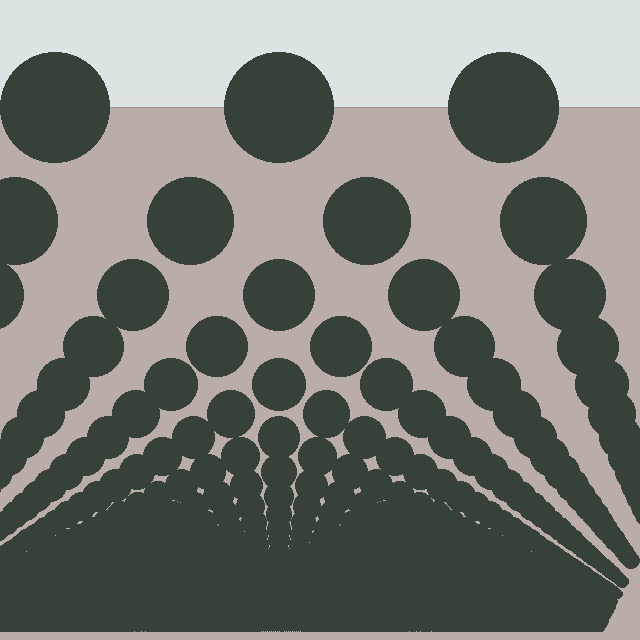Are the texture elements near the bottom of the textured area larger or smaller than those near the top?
Smaller. The gradient is inverted — elements near the bottom are smaller and denser.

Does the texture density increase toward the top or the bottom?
Density increases toward the bottom.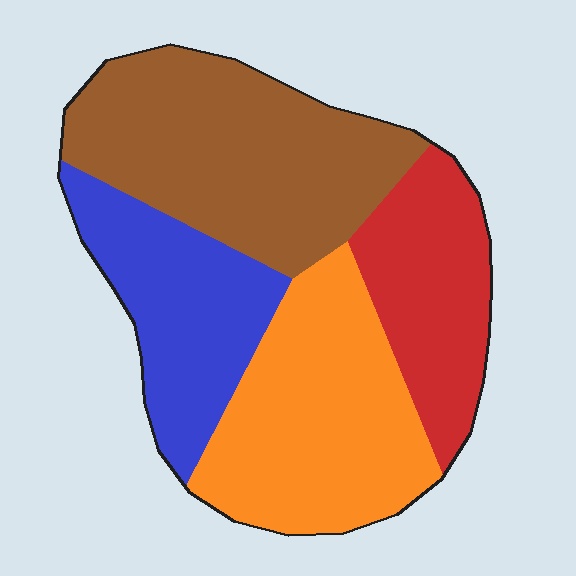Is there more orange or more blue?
Orange.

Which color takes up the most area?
Brown, at roughly 35%.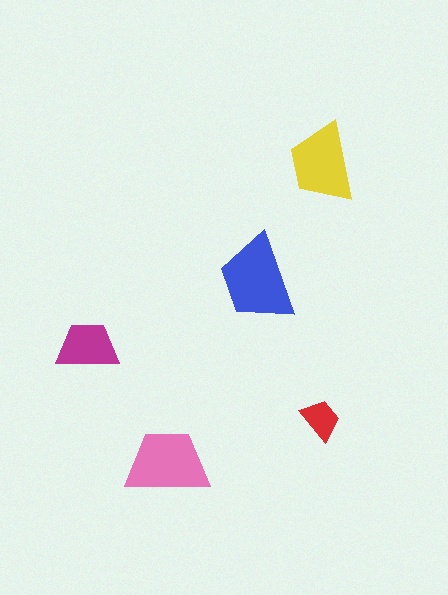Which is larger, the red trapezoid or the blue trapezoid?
The blue one.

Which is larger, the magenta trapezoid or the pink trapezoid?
The pink one.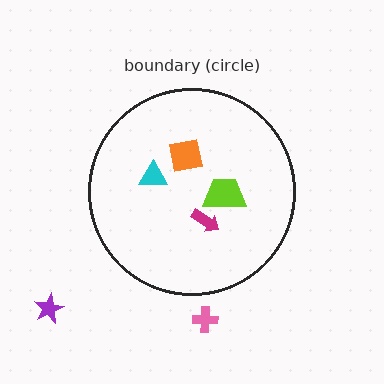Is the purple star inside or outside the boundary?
Outside.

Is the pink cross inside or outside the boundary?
Outside.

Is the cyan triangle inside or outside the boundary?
Inside.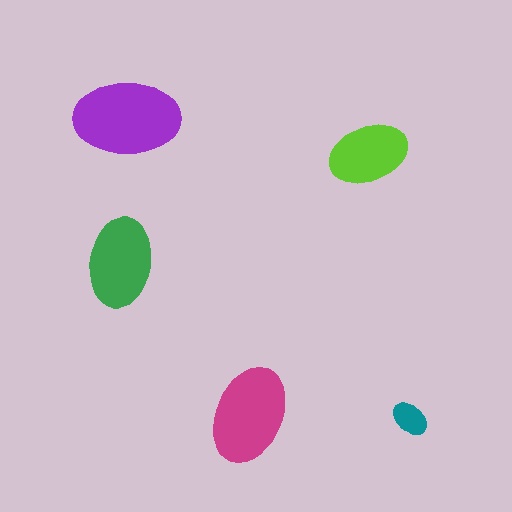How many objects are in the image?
There are 5 objects in the image.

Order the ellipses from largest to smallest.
the purple one, the magenta one, the green one, the lime one, the teal one.